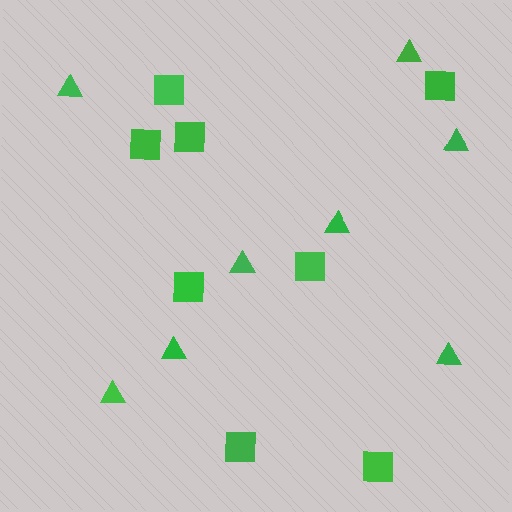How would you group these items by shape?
There are 2 groups: one group of squares (8) and one group of triangles (8).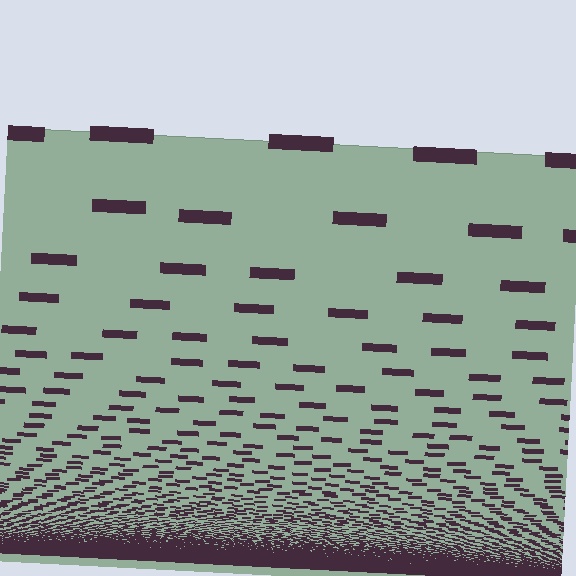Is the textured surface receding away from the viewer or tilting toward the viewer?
The surface appears to tilt toward the viewer. Texture elements get larger and sparser toward the top.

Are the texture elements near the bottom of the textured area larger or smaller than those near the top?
Smaller. The gradient is inverted — elements near the bottom are smaller and denser.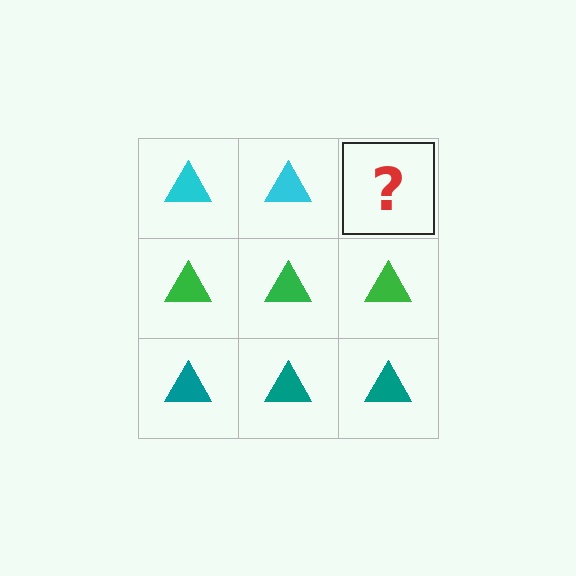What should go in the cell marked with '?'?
The missing cell should contain a cyan triangle.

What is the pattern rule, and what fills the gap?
The rule is that each row has a consistent color. The gap should be filled with a cyan triangle.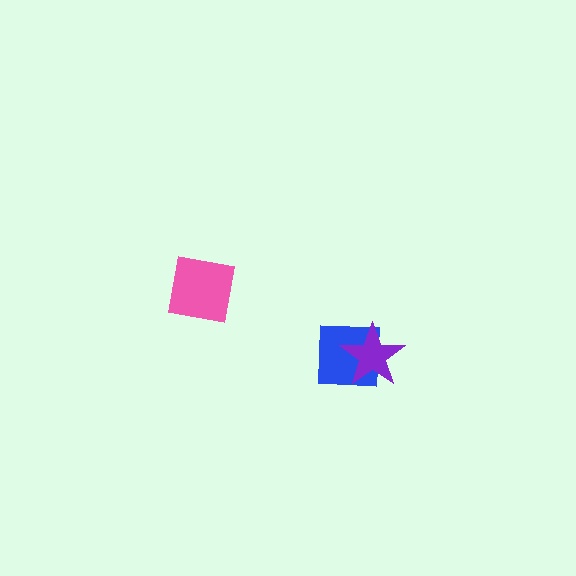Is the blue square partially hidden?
Yes, it is partially covered by another shape.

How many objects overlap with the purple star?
1 object overlaps with the purple star.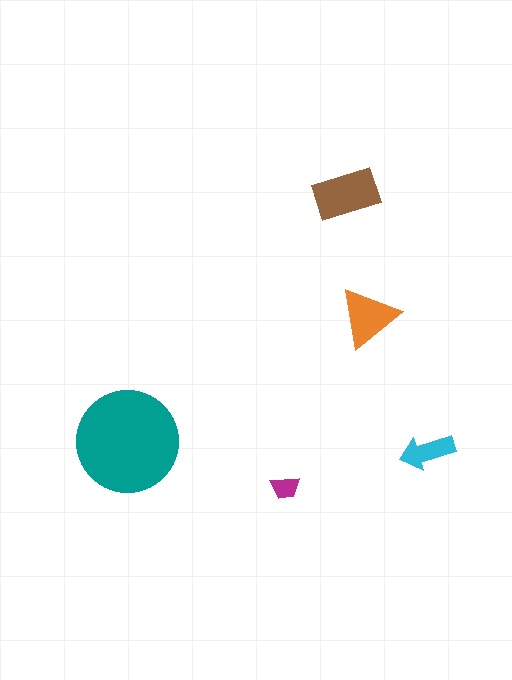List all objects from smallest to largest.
The magenta trapezoid, the cyan arrow, the orange triangle, the brown rectangle, the teal circle.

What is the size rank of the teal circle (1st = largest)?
1st.